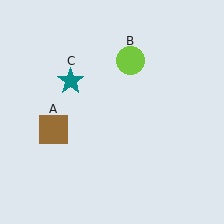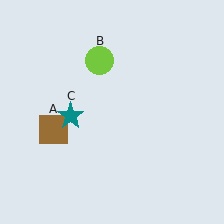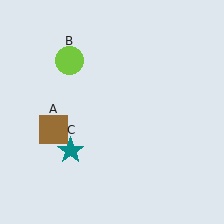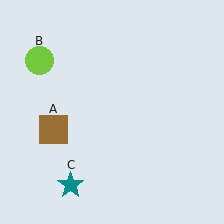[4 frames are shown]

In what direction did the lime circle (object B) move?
The lime circle (object B) moved left.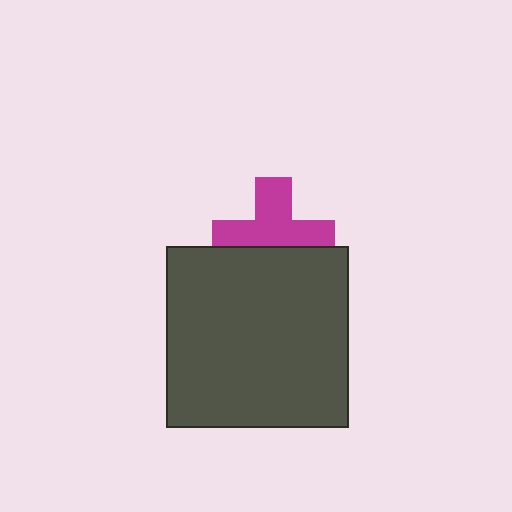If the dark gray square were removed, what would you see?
You would see the complete magenta cross.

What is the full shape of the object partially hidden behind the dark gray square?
The partially hidden object is a magenta cross.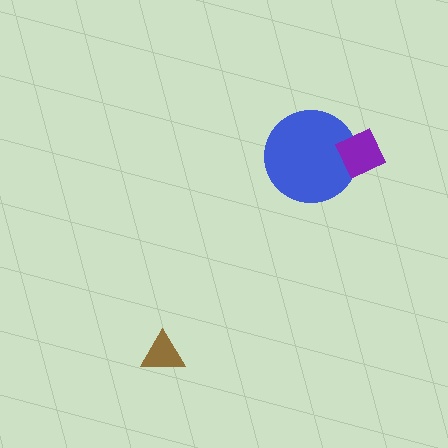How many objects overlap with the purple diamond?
1 object overlaps with the purple diamond.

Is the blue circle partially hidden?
Yes, it is partially covered by another shape.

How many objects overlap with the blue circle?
1 object overlaps with the blue circle.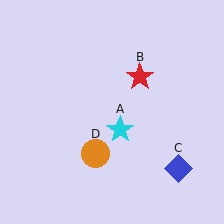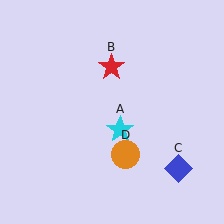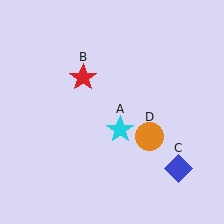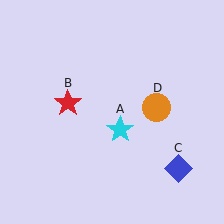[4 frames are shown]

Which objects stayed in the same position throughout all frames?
Cyan star (object A) and blue diamond (object C) remained stationary.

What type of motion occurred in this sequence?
The red star (object B), orange circle (object D) rotated counterclockwise around the center of the scene.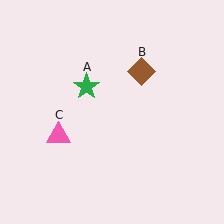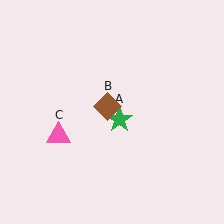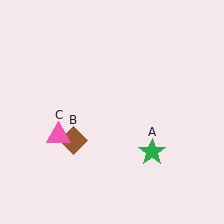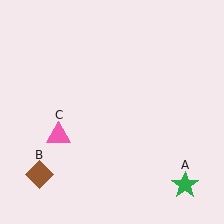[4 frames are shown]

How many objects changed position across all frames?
2 objects changed position: green star (object A), brown diamond (object B).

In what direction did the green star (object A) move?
The green star (object A) moved down and to the right.